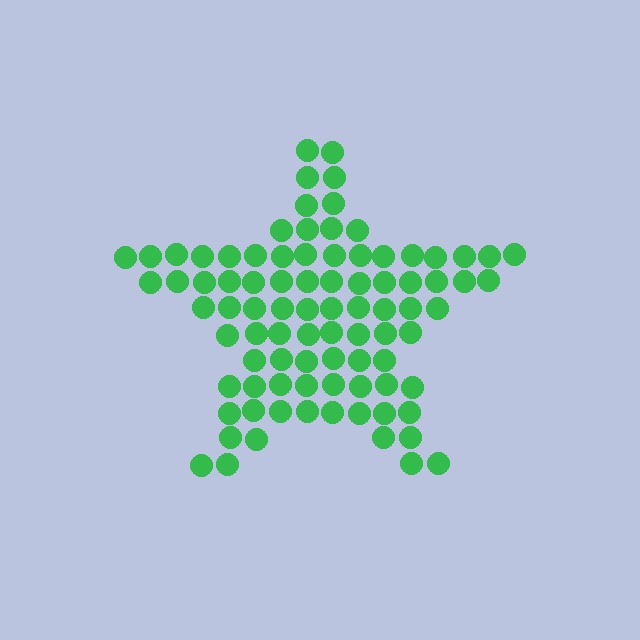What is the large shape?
The large shape is a star.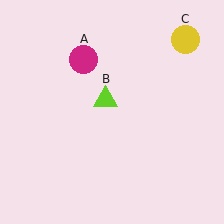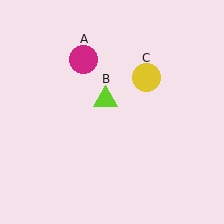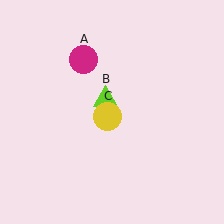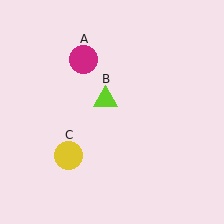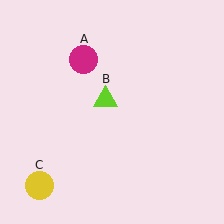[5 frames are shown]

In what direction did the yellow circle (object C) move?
The yellow circle (object C) moved down and to the left.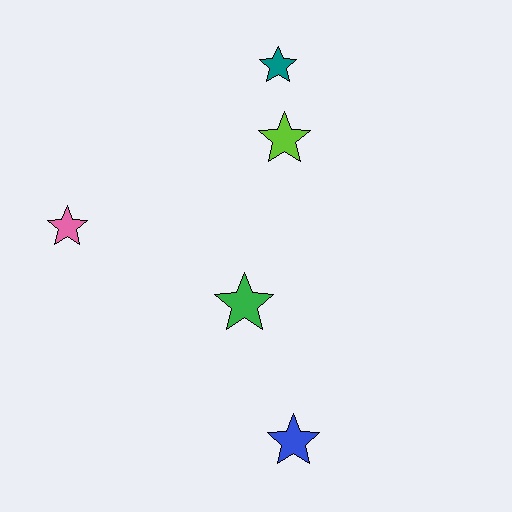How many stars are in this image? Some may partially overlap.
There are 5 stars.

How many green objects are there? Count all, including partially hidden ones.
There is 1 green object.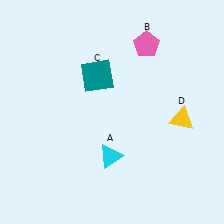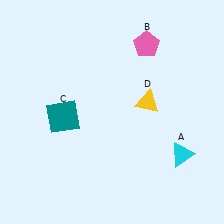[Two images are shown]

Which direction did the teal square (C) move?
The teal square (C) moved down.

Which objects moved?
The objects that moved are: the cyan triangle (A), the teal square (C), the yellow triangle (D).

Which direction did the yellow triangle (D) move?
The yellow triangle (D) moved left.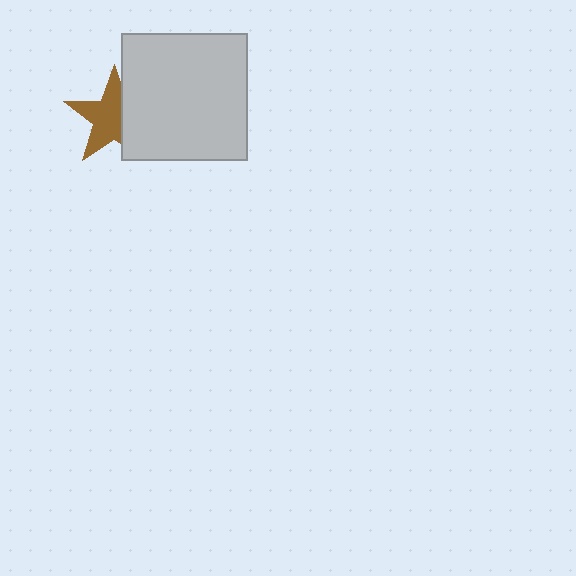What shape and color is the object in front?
The object in front is a light gray square.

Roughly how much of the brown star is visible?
About half of it is visible (roughly 65%).